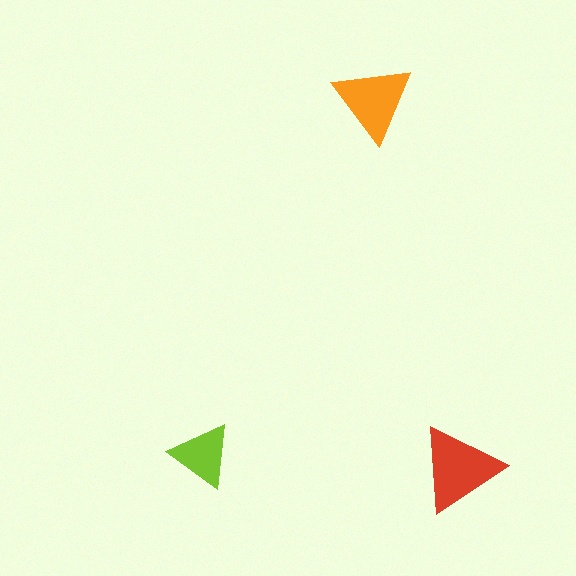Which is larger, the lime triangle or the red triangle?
The red one.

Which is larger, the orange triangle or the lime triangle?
The orange one.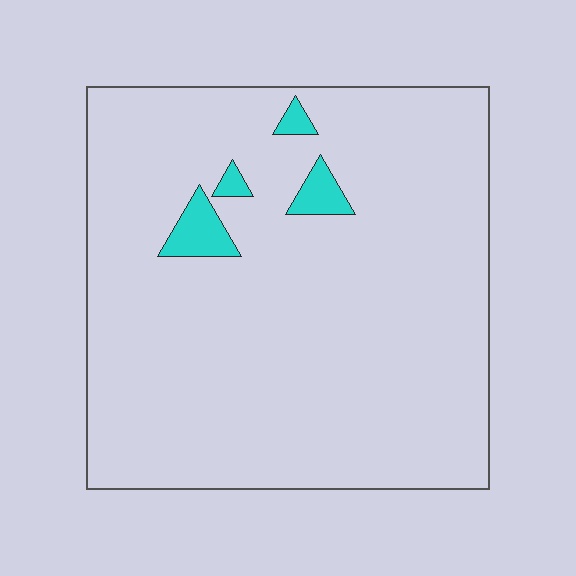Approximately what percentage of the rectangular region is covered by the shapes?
Approximately 5%.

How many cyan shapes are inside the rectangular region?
4.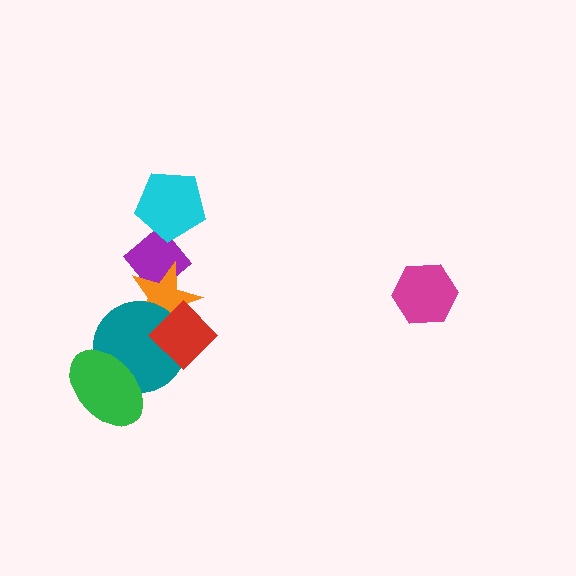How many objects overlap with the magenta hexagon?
0 objects overlap with the magenta hexagon.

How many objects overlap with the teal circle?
3 objects overlap with the teal circle.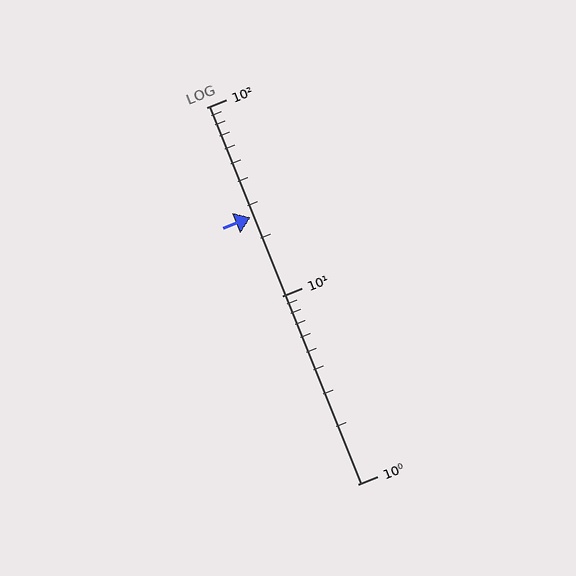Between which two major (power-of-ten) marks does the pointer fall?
The pointer is between 10 and 100.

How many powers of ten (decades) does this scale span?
The scale spans 2 decades, from 1 to 100.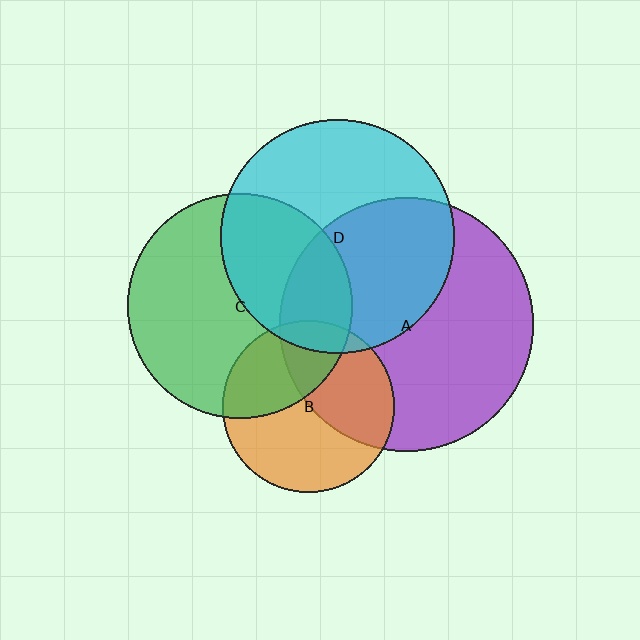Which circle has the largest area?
Circle A (purple).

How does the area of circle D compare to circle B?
Approximately 1.9 times.